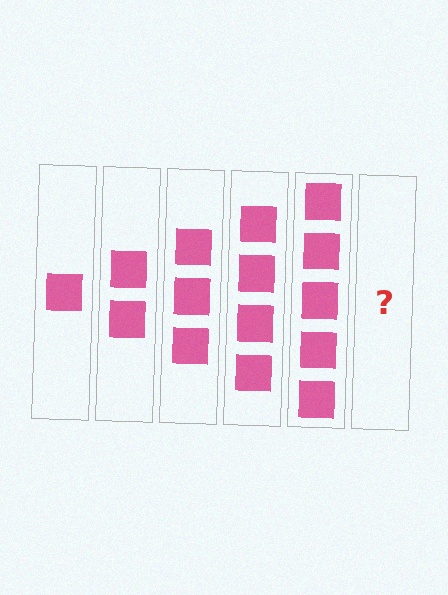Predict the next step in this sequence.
The next step is 6 squares.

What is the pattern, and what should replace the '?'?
The pattern is that each step adds one more square. The '?' should be 6 squares.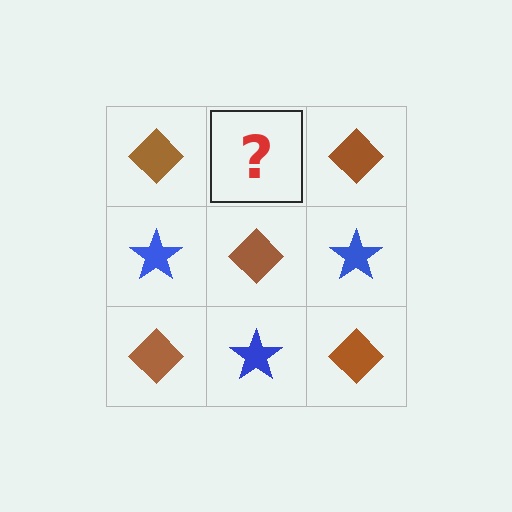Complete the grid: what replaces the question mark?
The question mark should be replaced with a blue star.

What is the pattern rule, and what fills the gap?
The rule is that it alternates brown diamond and blue star in a checkerboard pattern. The gap should be filled with a blue star.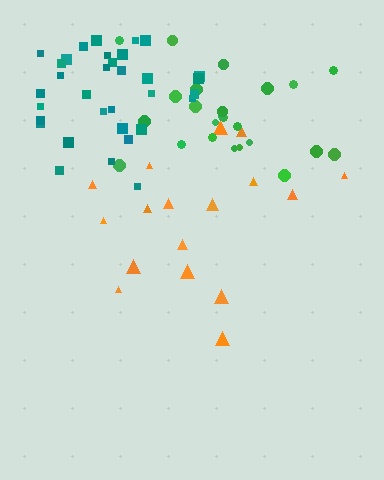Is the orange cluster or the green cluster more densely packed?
Green.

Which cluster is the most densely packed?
Teal.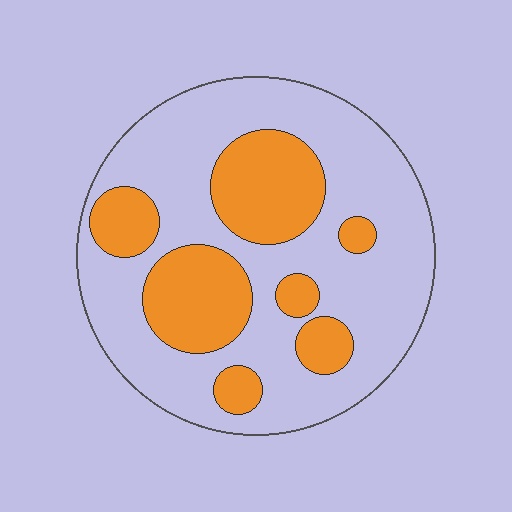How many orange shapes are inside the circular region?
7.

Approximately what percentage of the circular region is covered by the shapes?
Approximately 30%.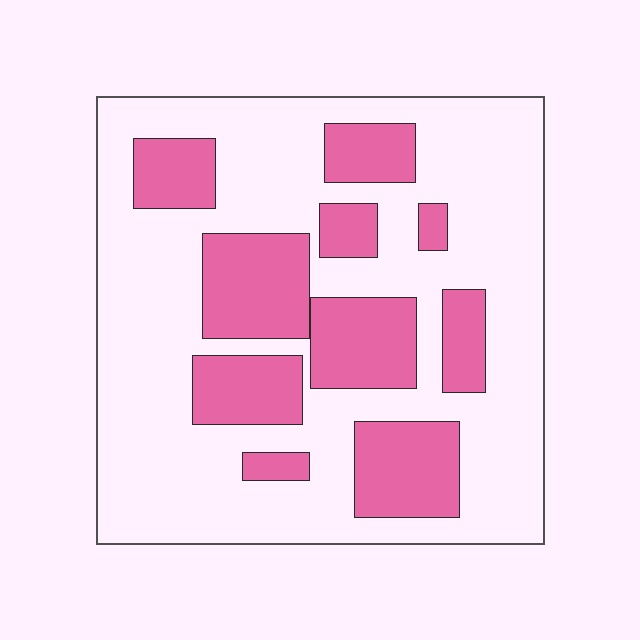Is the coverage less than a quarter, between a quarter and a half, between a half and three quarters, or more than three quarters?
Between a quarter and a half.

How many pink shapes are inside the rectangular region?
10.